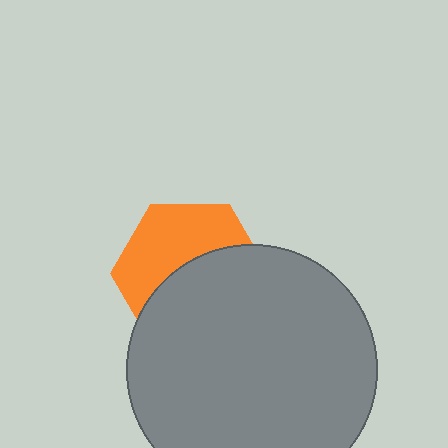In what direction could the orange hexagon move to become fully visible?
The orange hexagon could move up. That would shift it out from behind the gray circle entirely.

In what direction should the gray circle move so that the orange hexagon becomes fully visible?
The gray circle should move down. That is the shortest direction to clear the overlap and leave the orange hexagon fully visible.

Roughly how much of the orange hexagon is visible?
About half of it is visible (roughly 46%).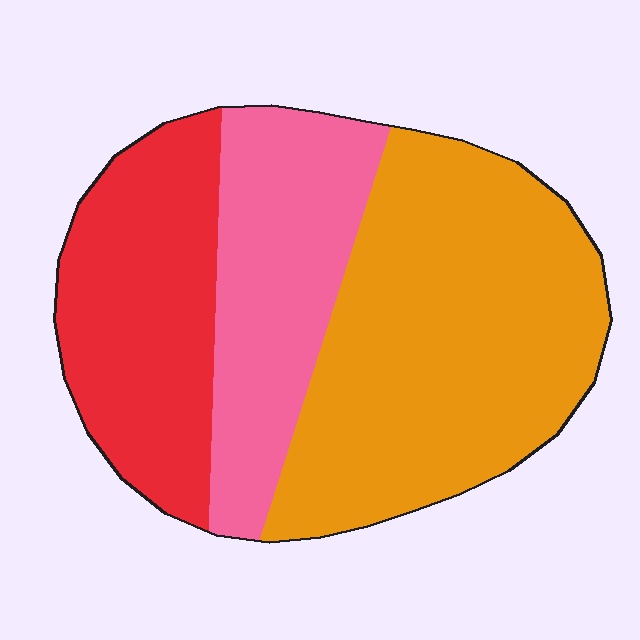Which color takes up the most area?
Orange, at roughly 50%.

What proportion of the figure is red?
Red takes up about one quarter (1/4) of the figure.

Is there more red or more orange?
Orange.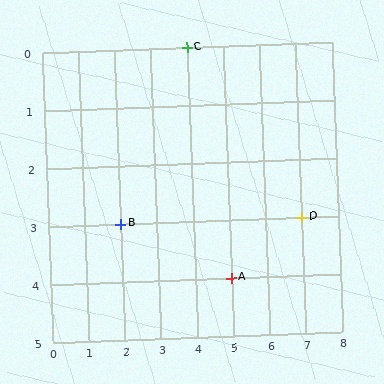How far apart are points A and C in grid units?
Points A and C are 1 column and 4 rows apart (about 4.1 grid units diagonally).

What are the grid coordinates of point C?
Point C is at grid coordinates (4, 0).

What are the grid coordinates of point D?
Point D is at grid coordinates (7, 3).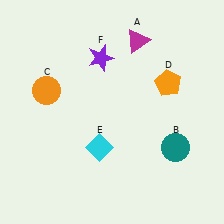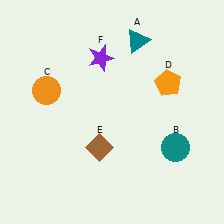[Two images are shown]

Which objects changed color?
A changed from magenta to teal. E changed from cyan to brown.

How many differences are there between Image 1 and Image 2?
There are 2 differences between the two images.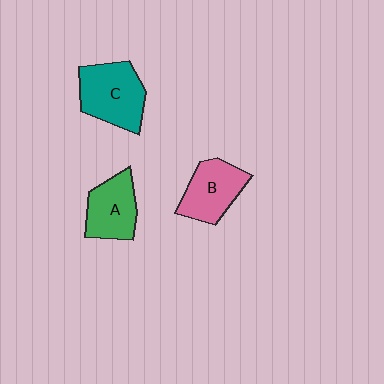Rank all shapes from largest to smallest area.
From largest to smallest: C (teal), B (pink), A (green).